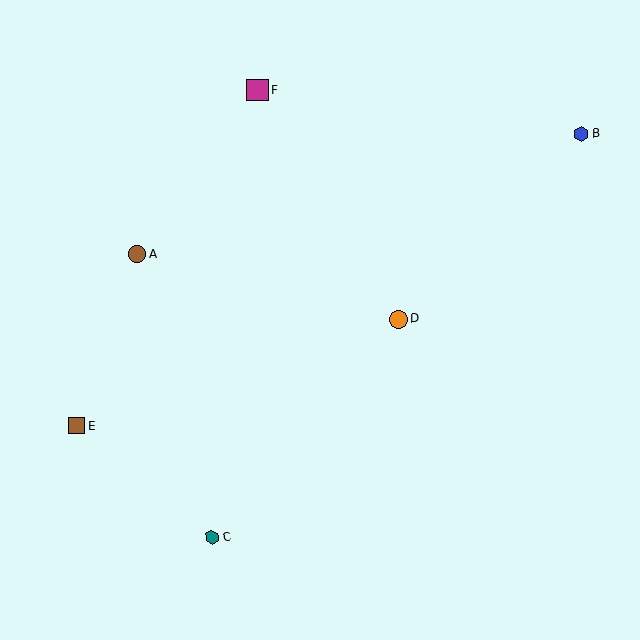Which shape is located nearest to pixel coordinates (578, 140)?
The blue hexagon (labeled B) at (581, 134) is nearest to that location.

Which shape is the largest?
The magenta square (labeled F) is the largest.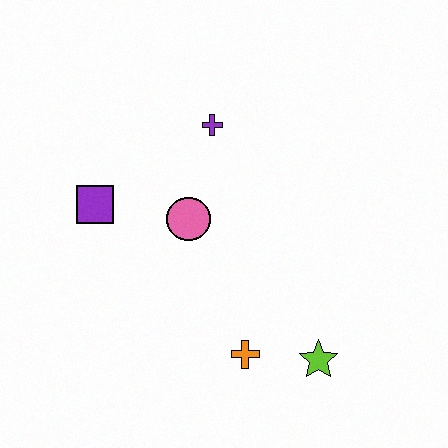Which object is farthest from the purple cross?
The lime star is farthest from the purple cross.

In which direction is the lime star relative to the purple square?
The lime star is to the right of the purple square.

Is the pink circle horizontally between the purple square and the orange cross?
Yes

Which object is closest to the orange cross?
The lime star is closest to the orange cross.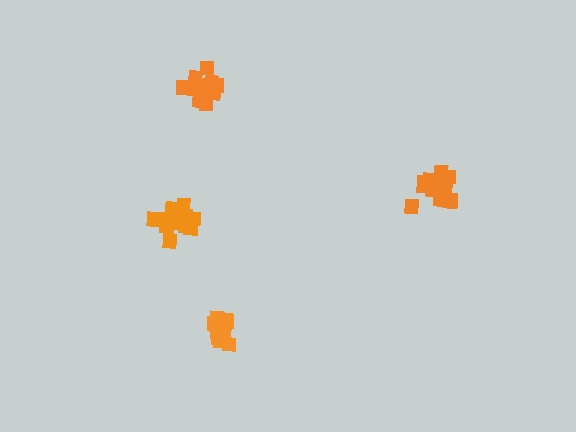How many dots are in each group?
Group 1: 14 dots, Group 2: 17 dots, Group 3: 13 dots, Group 4: 17 dots (61 total).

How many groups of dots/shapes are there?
There are 4 groups.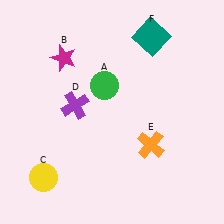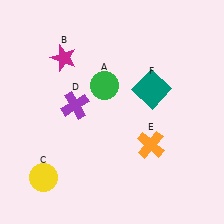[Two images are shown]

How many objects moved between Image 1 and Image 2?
1 object moved between the two images.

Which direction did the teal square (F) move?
The teal square (F) moved down.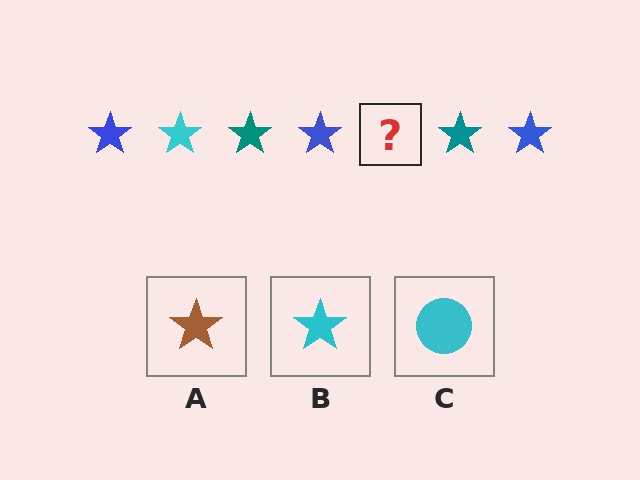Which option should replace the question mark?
Option B.